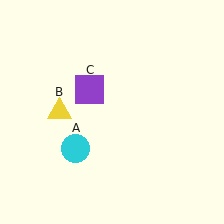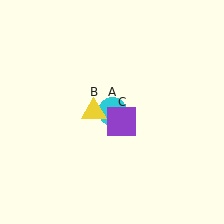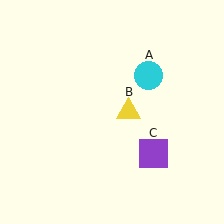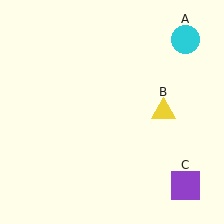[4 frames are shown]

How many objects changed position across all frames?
3 objects changed position: cyan circle (object A), yellow triangle (object B), purple square (object C).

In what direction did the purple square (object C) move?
The purple square (object C) moved down and to the right.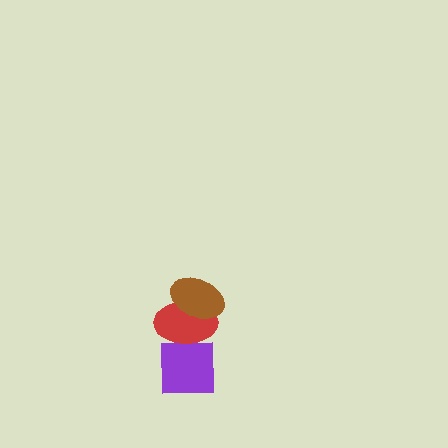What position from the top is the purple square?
The purple square is 3rd from the top.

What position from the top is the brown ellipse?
The brown ellipse is 1st from the top.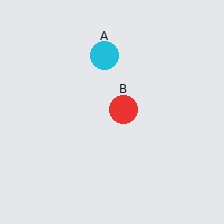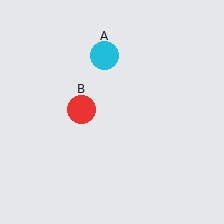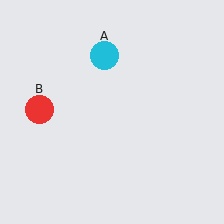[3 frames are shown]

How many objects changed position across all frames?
1 object changed position: red circle (object B).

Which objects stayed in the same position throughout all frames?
Cyan circle (object A) remained stationary.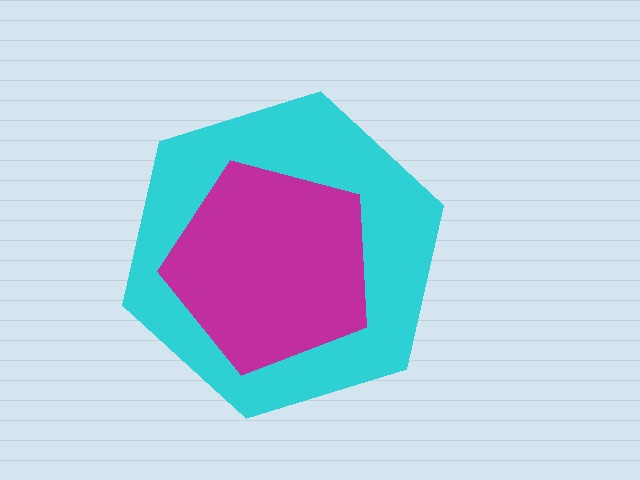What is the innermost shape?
The magenta pentagon.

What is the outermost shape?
The cyan hexagon.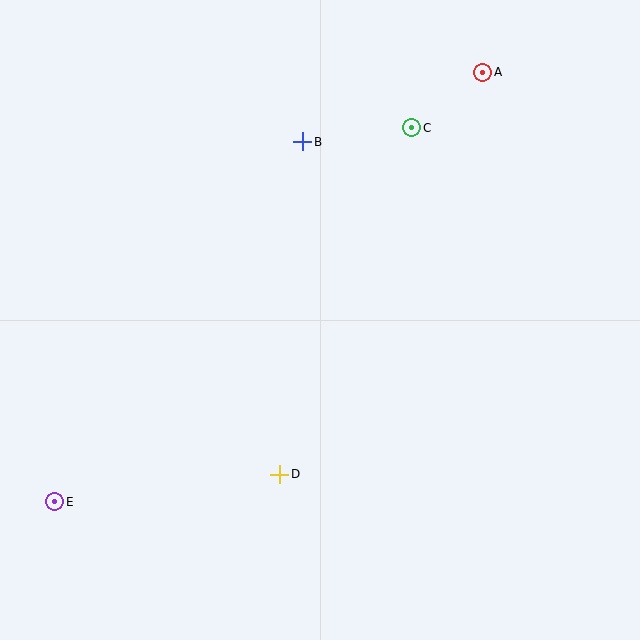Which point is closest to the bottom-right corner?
Point D is closest to the bottom-right corner.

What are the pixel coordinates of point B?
Point B is at (303, 142).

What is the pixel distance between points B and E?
The distance between B and E is 437 pixels.